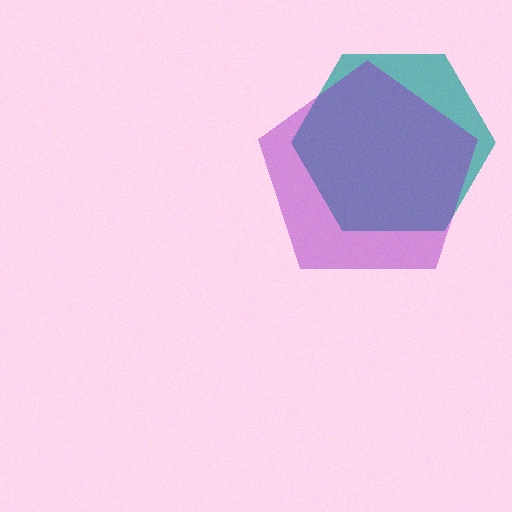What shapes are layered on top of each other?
The layered shapes are: a teal hexagon, a purple pentagon.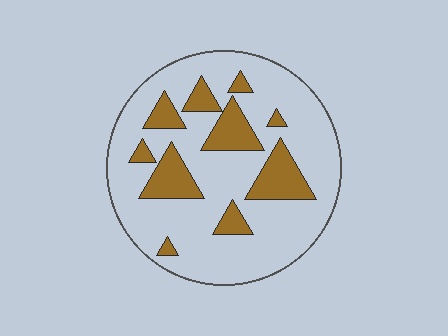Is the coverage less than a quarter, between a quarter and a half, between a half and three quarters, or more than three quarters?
Less than a quarter.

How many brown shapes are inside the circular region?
10.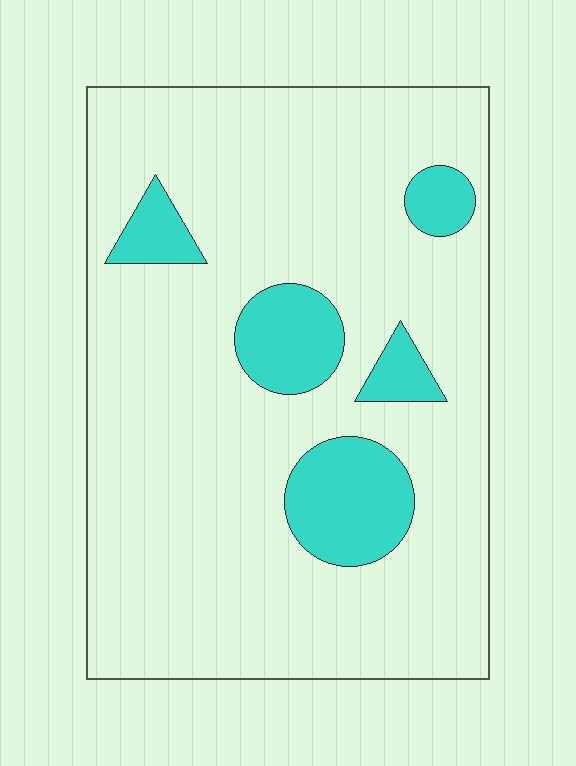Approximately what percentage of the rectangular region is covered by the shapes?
Approximately 15%.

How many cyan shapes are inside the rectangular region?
5.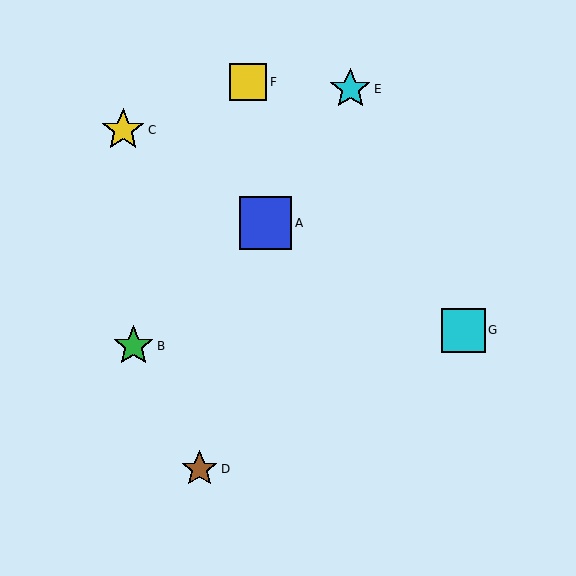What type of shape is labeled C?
Shape C is a yellow star.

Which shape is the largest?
The blue square (labeled A) is the largest.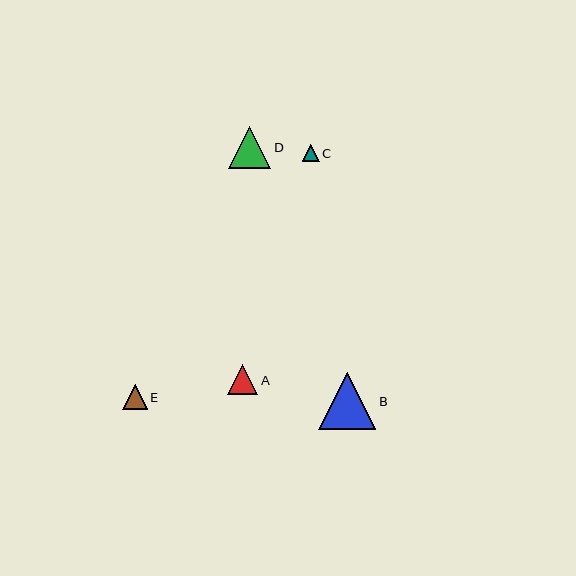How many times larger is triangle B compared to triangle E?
Triangle B is approximately 2.3 times the size of triangle E.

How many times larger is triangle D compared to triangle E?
Triangle D is approximately 1.7 times the size of triangle E.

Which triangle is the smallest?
Triangle C is the smallest with a size of approximately 17 pixels.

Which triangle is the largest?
Triangle B is the largest with a size of approximately 57 pixels.